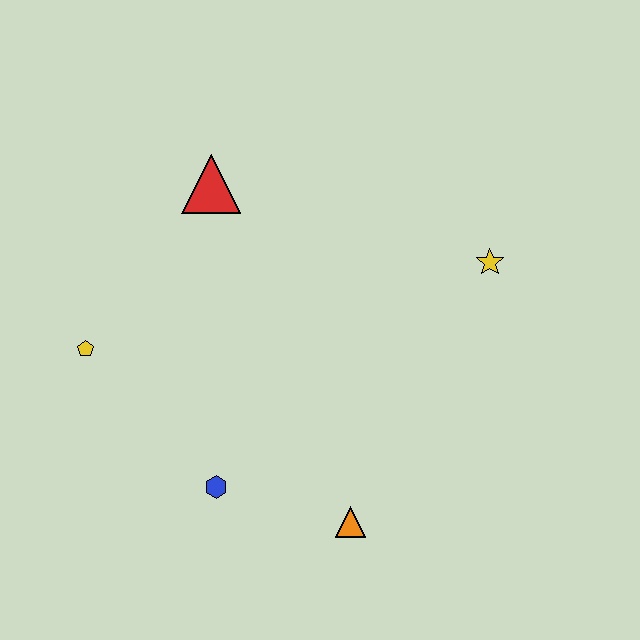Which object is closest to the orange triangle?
The blue hexagon is closest to the orange triangle.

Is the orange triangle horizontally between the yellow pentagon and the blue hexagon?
No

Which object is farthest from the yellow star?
The yellow pentagon is farthest from the yellow star.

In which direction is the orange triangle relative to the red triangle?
The orange triangle is below the red triangle.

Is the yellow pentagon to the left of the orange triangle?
Yes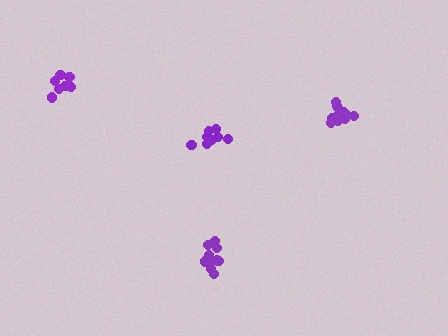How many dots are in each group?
Group 1: 8 dots, Group 2: 13 dots, Group 3: 12 dots, Group 4: 8 dots (41 total).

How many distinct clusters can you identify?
There are 4 distinct clusters.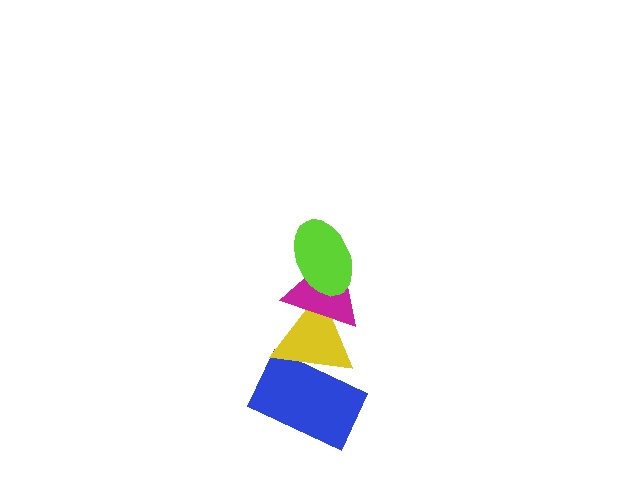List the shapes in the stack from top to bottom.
From top to bottom: the lime ellipse, the magenta triangle, the yellow triangle, the blue rectangle.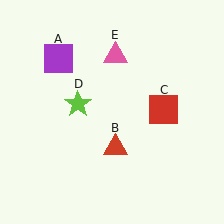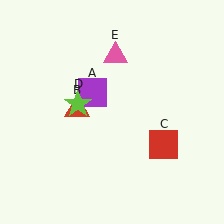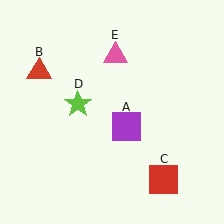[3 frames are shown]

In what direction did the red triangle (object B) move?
The red triangle (object B) moved up and to the left.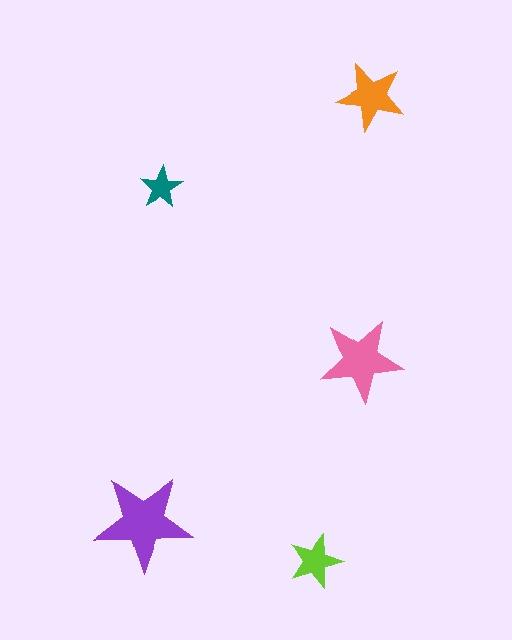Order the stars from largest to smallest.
the purple one, the pink one, the orange one, the lime one, the teal one.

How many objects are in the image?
There are 5 objects in the image.